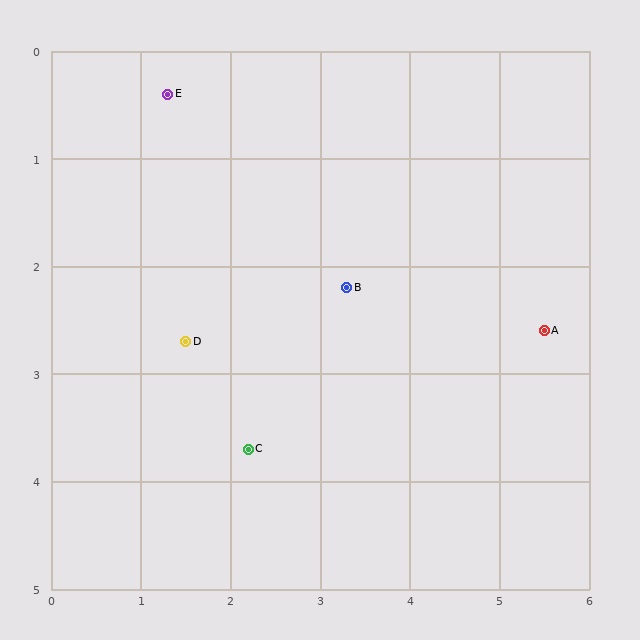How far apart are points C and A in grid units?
Points C and A are about 3.5 grid units apart.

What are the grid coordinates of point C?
Point C is at approximately (2.2, 3.7).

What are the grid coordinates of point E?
Point E is at approximately (1.3, 0.4).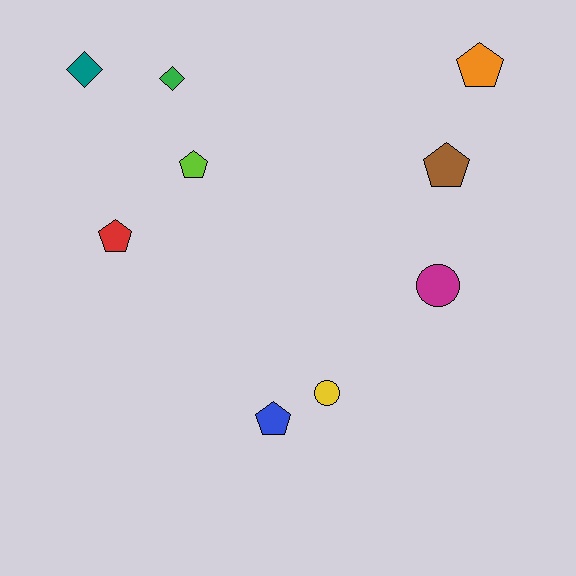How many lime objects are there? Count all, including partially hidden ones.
There is 1 lime object.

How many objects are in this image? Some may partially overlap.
There are 9 objects.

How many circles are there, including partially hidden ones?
There are 2 circles.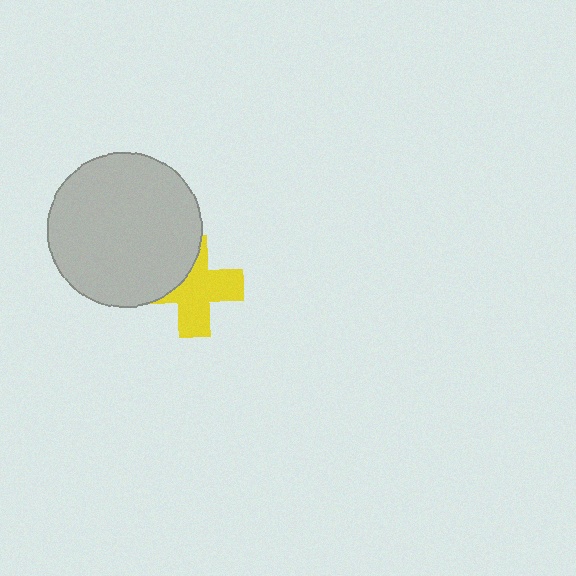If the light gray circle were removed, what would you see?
You would see the complete yellow cross.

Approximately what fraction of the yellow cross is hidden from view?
Roughly 34% of the yellow cross is hidden behind the light gray circle.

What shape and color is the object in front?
The object in front is a light gray circle.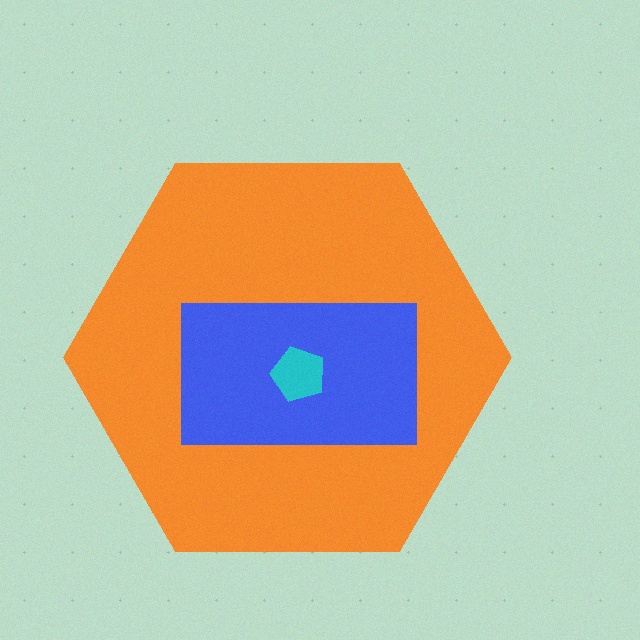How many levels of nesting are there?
3.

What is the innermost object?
The cyan pentagon.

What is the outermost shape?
The orange hexagon.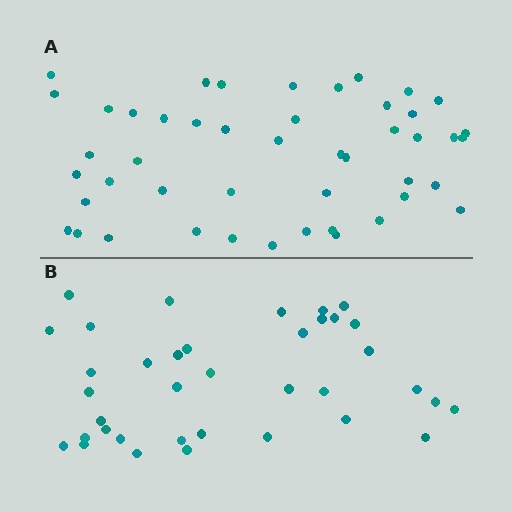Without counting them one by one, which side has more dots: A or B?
Region A (the top region) has more dots.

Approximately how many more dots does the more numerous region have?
Region A has roughly 10 or so more dots than region B.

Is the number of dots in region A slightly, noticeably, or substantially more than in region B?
Region A has noticeably more, but not dramatically so. The ratio is roughly 1.3 to 1.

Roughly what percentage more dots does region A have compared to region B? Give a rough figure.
About 25% more.